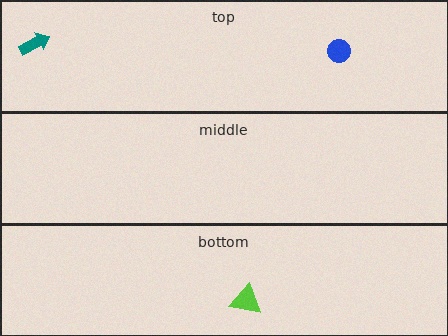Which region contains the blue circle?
The top region.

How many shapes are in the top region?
2.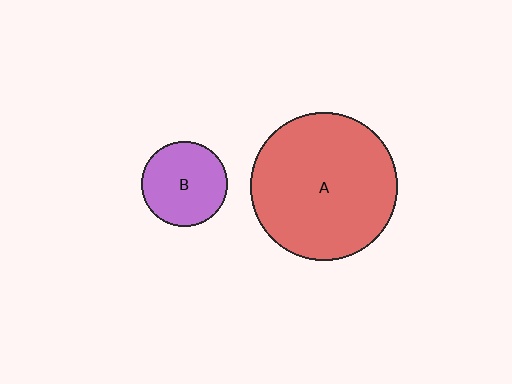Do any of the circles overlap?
No, none of the circles overlap.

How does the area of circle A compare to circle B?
Approximately 3.0 times.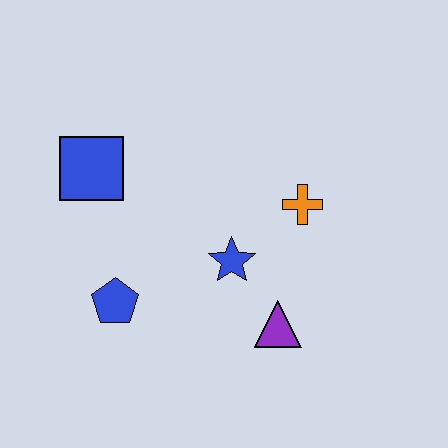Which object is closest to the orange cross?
The blue star is closest to the orange cross.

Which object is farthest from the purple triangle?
The blue square is farthest from the purple triangle.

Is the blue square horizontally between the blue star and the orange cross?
No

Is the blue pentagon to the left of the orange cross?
Yes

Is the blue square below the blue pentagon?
No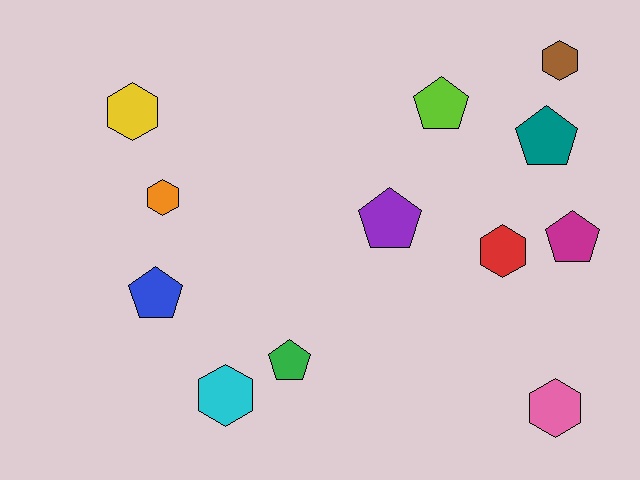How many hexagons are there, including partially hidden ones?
There are 6 hexagons.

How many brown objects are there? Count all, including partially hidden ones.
There is 1 brown object.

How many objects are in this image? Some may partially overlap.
There are 12 objects.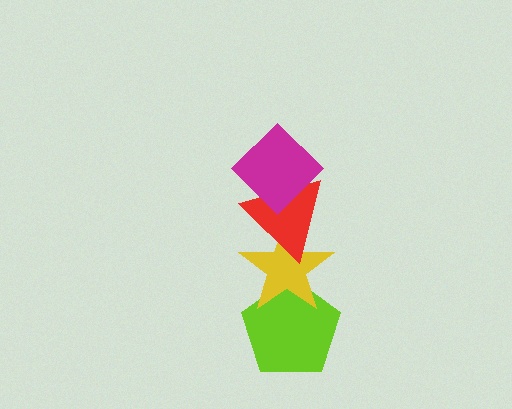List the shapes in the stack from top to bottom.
From top to bottom: the magenta diamond, the red triangle, the yellow star, the lime pentagon.